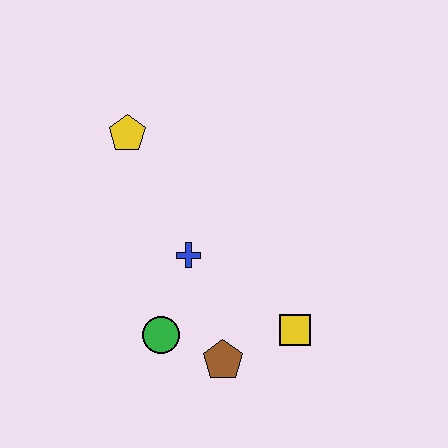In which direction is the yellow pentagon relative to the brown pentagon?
The yellow pentagon is above the brown pentagon.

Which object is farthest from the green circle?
The yellow pentagon is farthest from the green circle.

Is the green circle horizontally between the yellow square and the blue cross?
No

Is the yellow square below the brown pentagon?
No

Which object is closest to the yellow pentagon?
The blue cross is closest to the yellow pentagon.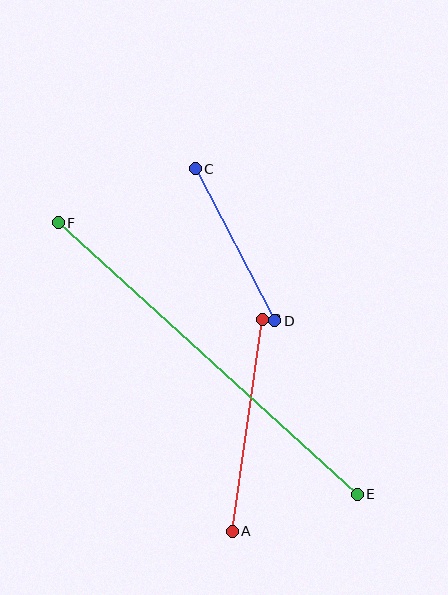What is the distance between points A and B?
The distance is approximately 214 pixels.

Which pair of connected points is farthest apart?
Points E and F are farthest apart.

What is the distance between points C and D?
The distance is approximately 172 pixels.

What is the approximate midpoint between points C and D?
The midpoint is at approximately (235, 245) pixels.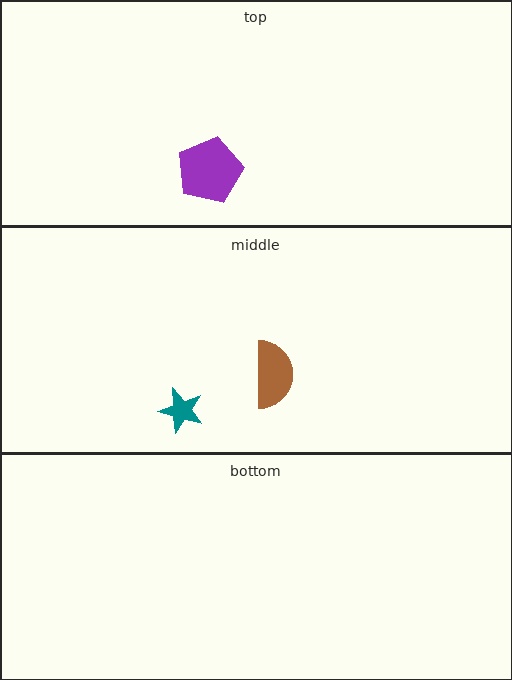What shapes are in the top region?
The purple pentagon.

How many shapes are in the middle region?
2.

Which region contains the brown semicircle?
The middle region.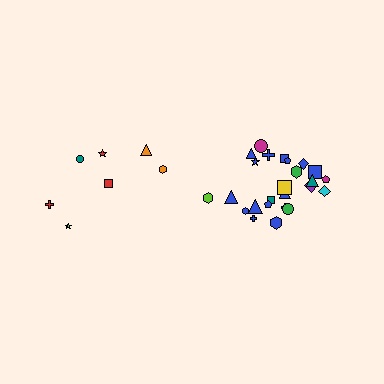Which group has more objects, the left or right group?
The right group.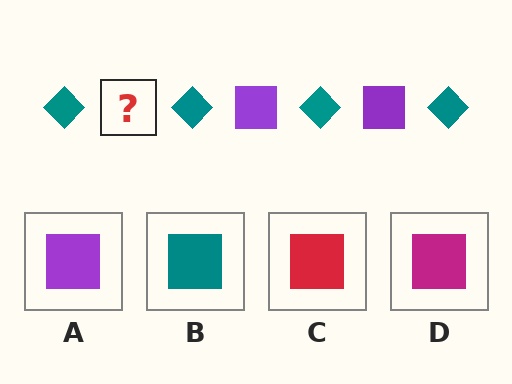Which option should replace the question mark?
Option A.